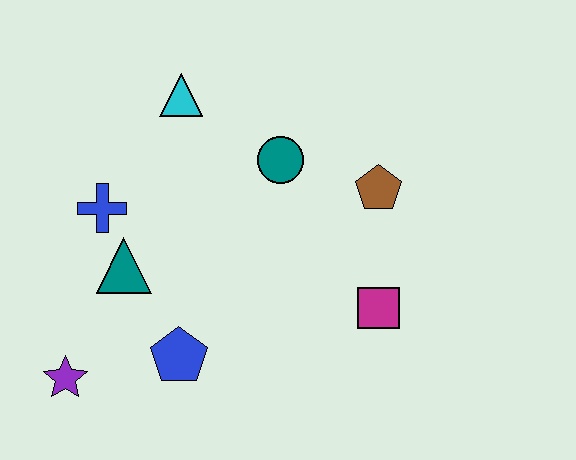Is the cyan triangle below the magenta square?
No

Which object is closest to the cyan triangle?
The teal circle is closest to the cyan triangle.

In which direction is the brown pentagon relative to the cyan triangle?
The brown pentagon is to the right of the cyan triangle.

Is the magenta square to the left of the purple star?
No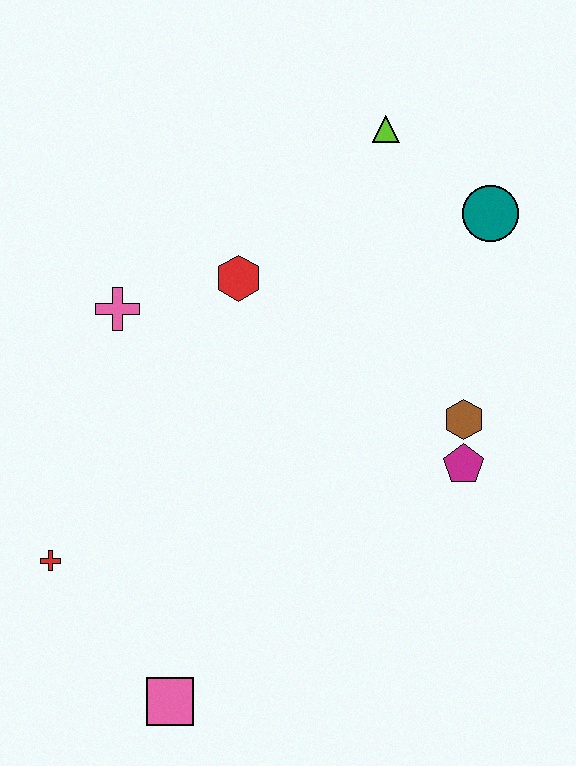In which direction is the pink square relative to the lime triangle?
The pink square is below the lime triangle.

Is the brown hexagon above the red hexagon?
No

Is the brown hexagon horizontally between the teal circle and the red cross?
Yes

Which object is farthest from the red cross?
The teal circle is farthest from the red cross.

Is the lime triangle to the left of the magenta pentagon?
Yes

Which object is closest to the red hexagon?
The pink cross is closest to the red hexagon.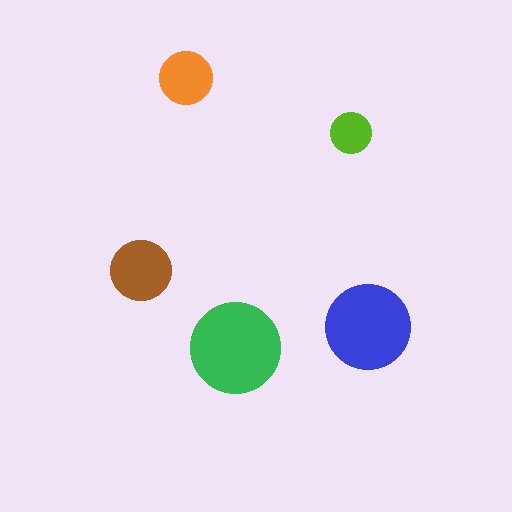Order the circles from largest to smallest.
the green one, the blue one, the brown one, the orange one, the lime one.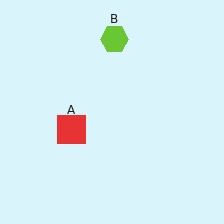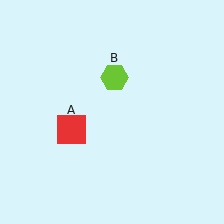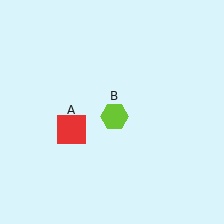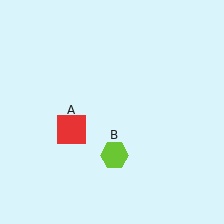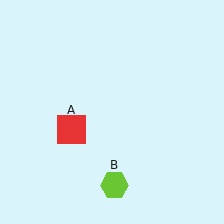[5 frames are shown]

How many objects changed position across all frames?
1 object changed position: lime hexagon (object B).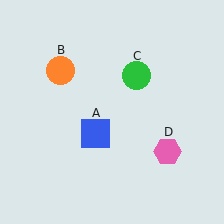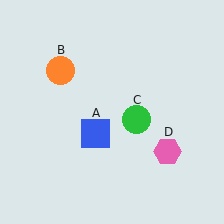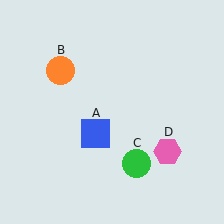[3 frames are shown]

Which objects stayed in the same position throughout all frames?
Blue square (object A) and orange circle (object B) and pink hexagon (object D) remained stationary.